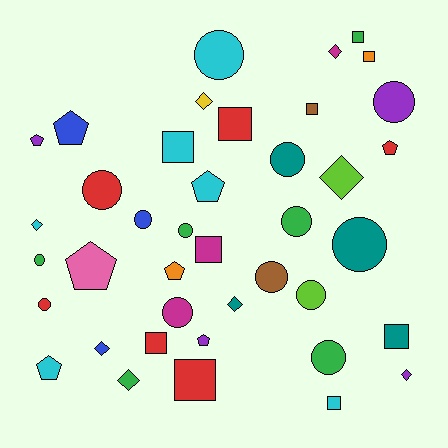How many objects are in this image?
There are 40 objects.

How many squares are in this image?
There are 10 squares.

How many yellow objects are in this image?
There is 1 yellow object.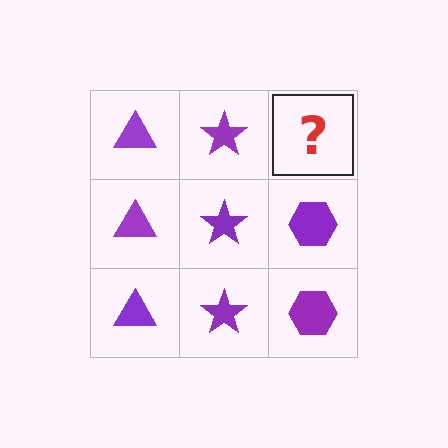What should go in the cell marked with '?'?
The missing cell should contain a purple hexagon.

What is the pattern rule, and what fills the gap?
The rule is that each column has a consistent shape. The gap should be filled with a purple hexagon.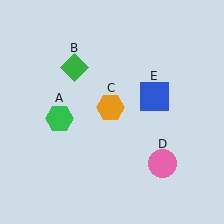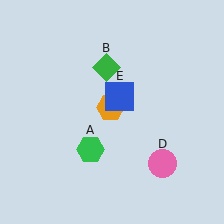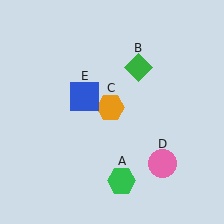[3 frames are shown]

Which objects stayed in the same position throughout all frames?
Orange hexagon (object C) and pink circle (object D) remained stationary.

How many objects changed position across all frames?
3 objects changed position: green hexagon (object A), green diamond (object B), blue square (object E).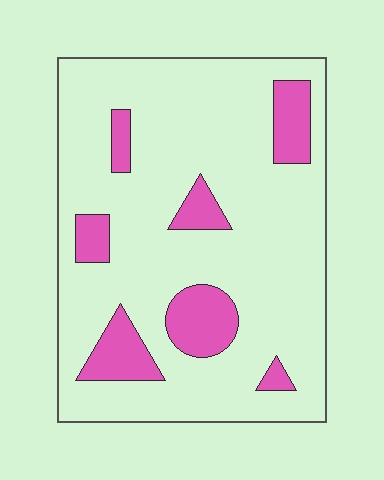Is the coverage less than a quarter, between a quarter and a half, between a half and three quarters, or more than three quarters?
Less than a quarter.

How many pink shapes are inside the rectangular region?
7.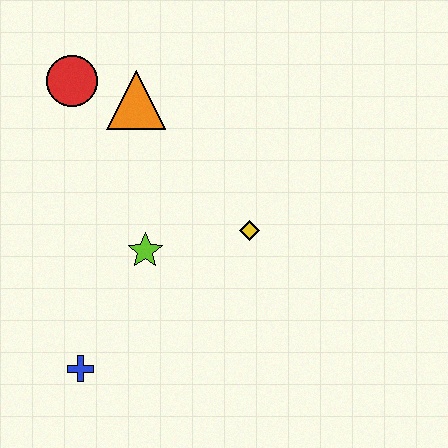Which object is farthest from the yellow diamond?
The red circle is farthest from the yellow diamond.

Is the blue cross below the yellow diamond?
Yes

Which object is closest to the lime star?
The yellow diamond is closest to the lime star.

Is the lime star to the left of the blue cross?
No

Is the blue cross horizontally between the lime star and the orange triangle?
No